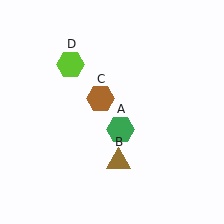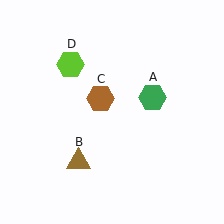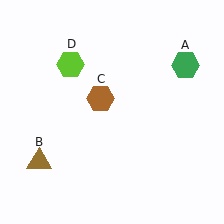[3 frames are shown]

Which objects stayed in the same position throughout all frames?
Brown hexagon (object C) and lime hexagon (object D) remained stationary.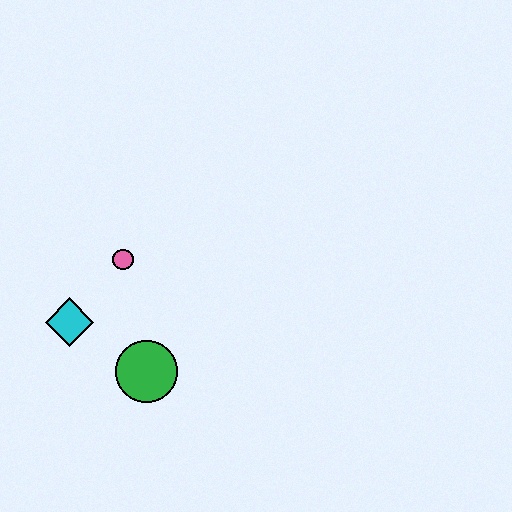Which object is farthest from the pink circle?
The green circle is farthest from the pink circle.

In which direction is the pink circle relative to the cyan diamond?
The pink circle is above the cyan diamond.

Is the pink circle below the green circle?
No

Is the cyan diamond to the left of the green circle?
Yes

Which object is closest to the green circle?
The cyan diamond is closest to the green circle.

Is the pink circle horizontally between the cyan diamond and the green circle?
Yes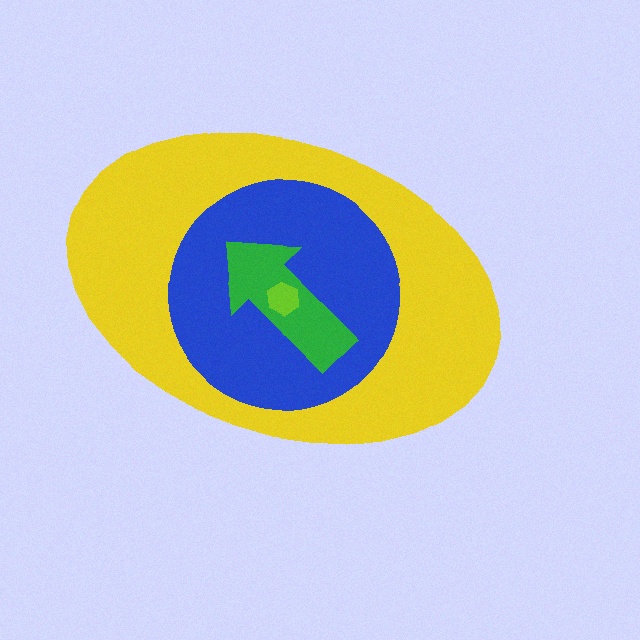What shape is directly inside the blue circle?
The green arrow.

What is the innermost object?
The lime hexagon.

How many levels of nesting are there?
4.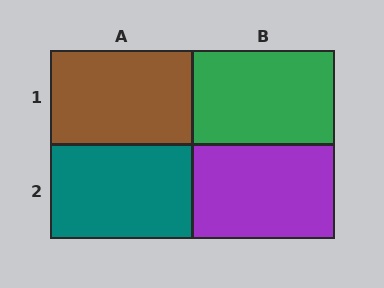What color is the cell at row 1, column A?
Brown.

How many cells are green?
1 cell is green.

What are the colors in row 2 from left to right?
Teal, purple.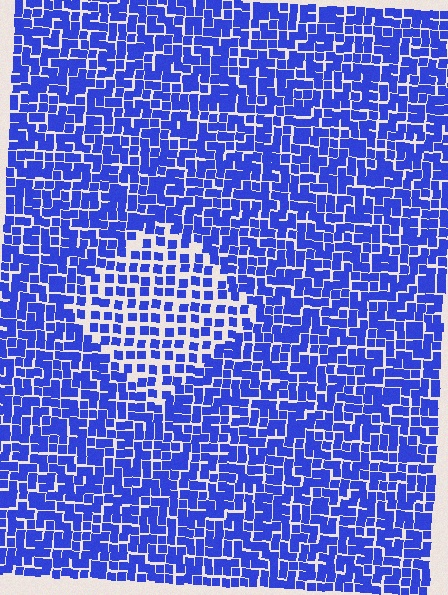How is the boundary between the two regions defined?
The boundary is defined by a change in element density (approximately 1.8x ratio). All elements are the same color, size, and shape.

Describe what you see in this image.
The image contains small blue elements arranged at two different densities. A diamond-shaped region is visible where the elements are less densely packed than the surrounding area.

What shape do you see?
I see a diamond.